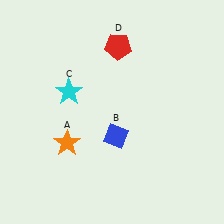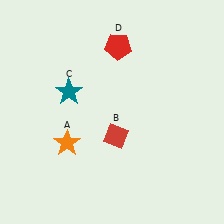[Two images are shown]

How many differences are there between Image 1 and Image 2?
There are 2 differences between the two images.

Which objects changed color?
B changed from blue to red. C changed from cyan to teal.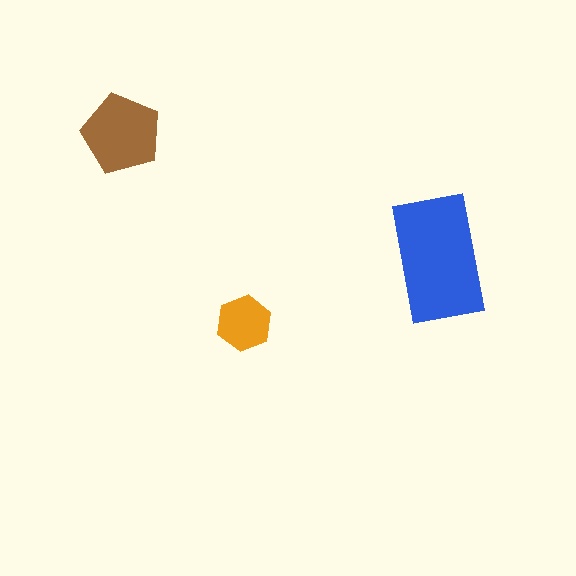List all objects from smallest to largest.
The orange hexagon, the brown pentagon, the blue rectangle.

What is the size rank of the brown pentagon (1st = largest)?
2nd.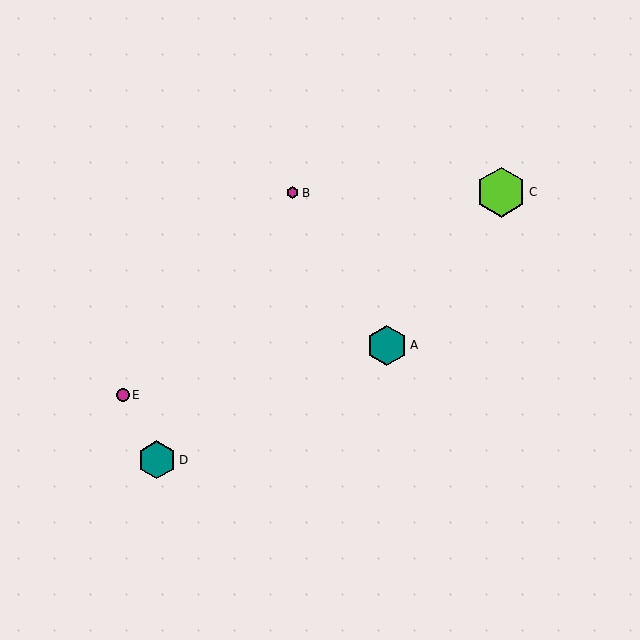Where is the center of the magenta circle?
The center of the magenta circle is at (123, 395).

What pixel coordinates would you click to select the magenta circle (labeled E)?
Click at (123, 395) to select the magenta circle E.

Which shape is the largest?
The lime hexagon (labeled C) is the largest.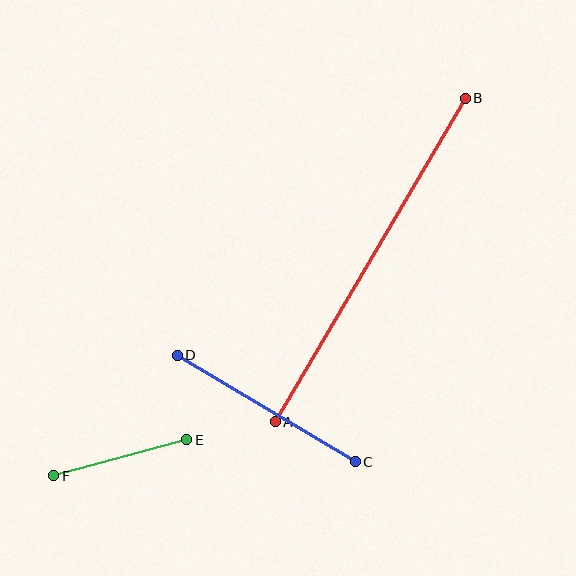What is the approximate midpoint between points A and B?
The midpoint is at approximately (370, 260) pixels.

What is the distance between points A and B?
The distance is approximately 375 pixels.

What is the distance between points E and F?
The distance is approximately 138 pixels.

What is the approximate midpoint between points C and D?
The midpoint is at approximately (266, 408) pixels.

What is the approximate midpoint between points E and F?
The midpoint is at approximately (120, 458) pixels.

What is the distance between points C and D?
The distance is approximately 207 pixels.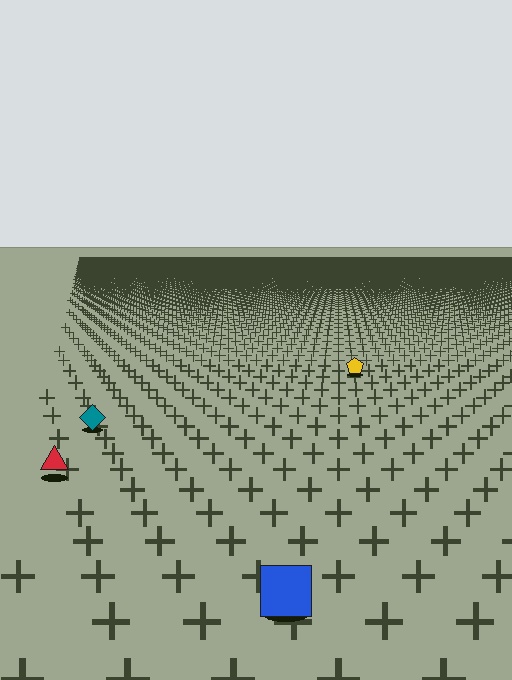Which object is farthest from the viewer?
The yellow pentagon is farthest from the viewer. It appears smaller and the ground texture around it is denser.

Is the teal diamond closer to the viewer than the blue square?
No. The blue square is closer — you can tell from the texture gradient: the ground texture is coarser near it.